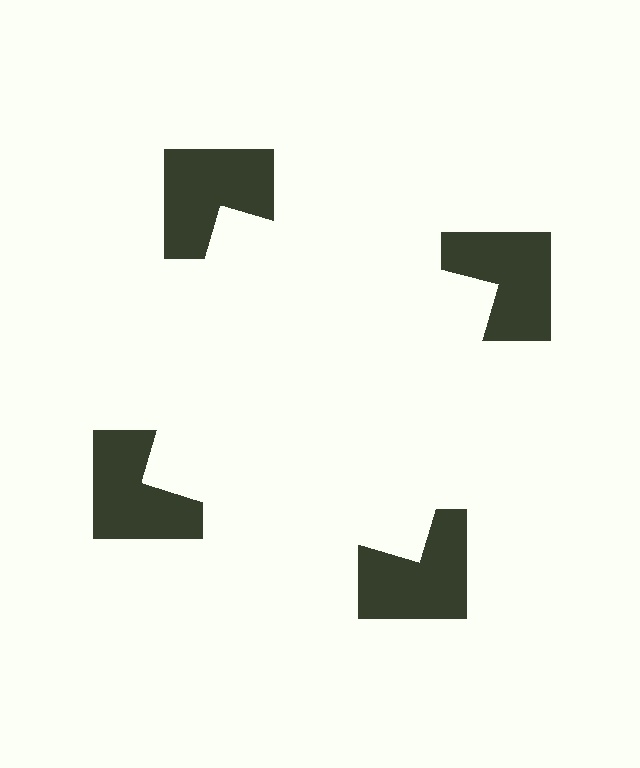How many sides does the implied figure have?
4 sides.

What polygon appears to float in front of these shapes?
An illusory square — its edges are inferred from the aligned wedge cuts in the notched squares, not physically drawn.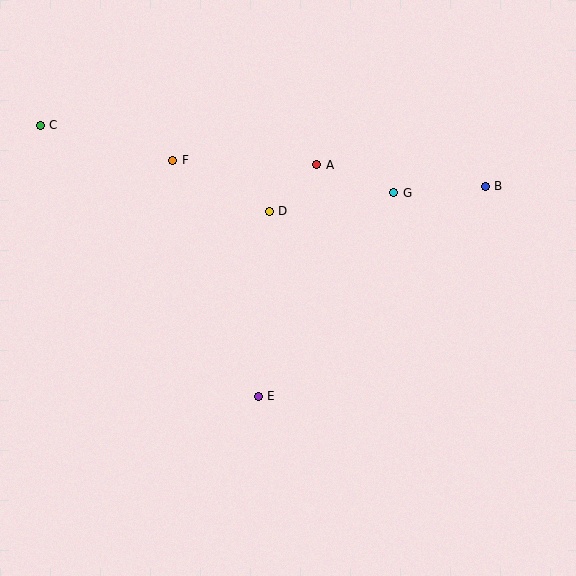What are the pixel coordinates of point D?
Point D is at (269, 211).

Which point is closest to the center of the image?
Point D at (269, 211) is closest to the center.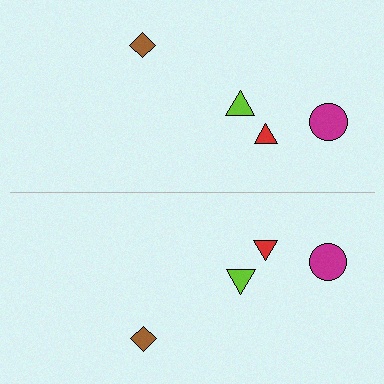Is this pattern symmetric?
Yes, this pattern has bilateral (reflection) symmetry.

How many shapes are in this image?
There are 8 shapes in this image.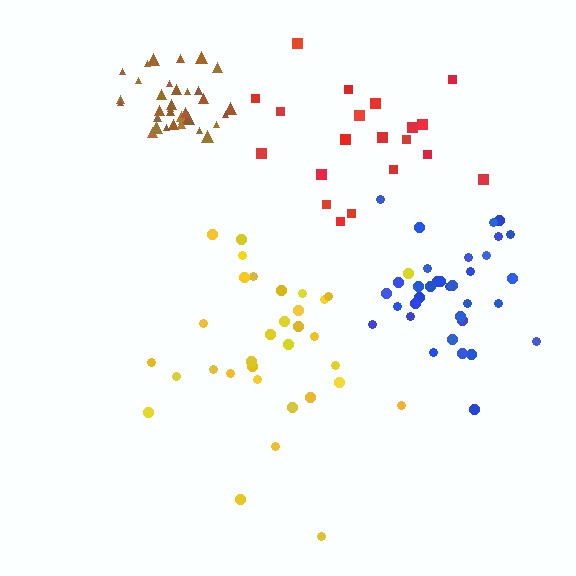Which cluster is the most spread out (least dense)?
Red.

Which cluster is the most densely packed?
Brown.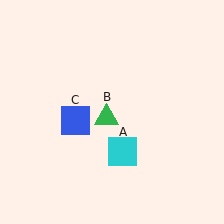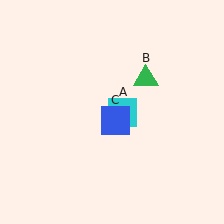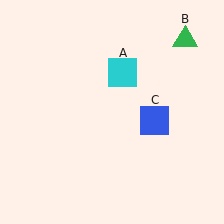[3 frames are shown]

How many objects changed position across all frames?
3 objects changed position: cyan square (object A), green triangle (object B), blue square (object C).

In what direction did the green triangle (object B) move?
The green triangle (object B) moved up and to the right.